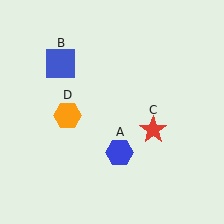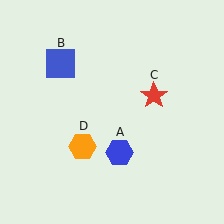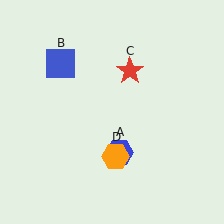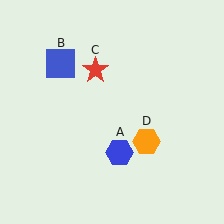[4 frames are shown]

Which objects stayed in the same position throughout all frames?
Blue hexagon (object A) and blue square (object B) remained stationary.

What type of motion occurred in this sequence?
The red star (object C), orange hexagon (object D) rotated counterclockwise around the center of the scene.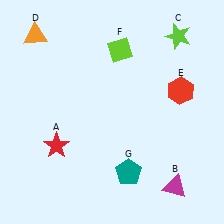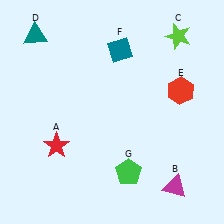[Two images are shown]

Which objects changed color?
D changed from orange to teal. F changed from lime to teal. G changed from teal to green.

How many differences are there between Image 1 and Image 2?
There are 3 differences between the two images.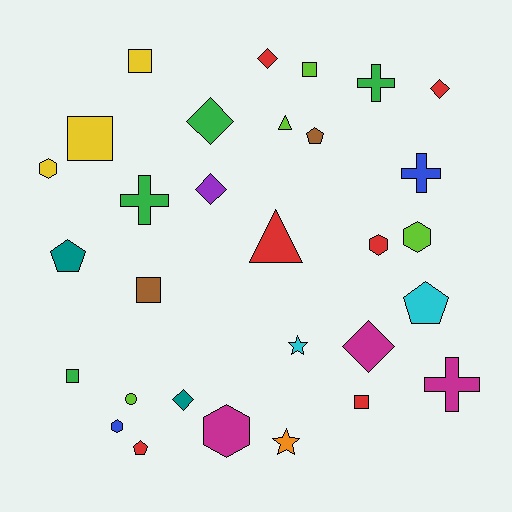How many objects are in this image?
There are 30 objects.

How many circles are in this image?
There is 1 circle.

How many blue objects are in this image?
There are 2 blue objects.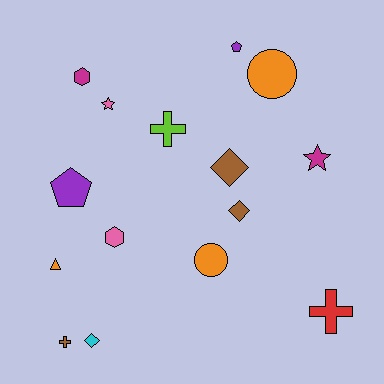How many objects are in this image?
There are 15 objects.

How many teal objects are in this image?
There are no teal objects.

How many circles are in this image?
There are 2 circles.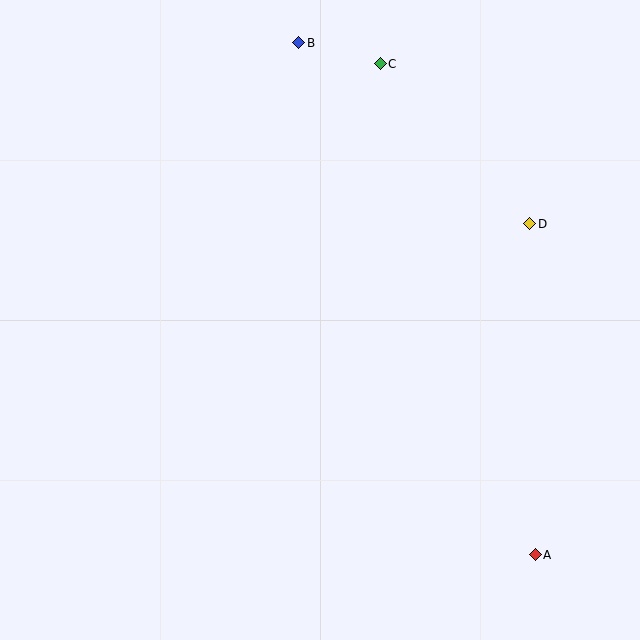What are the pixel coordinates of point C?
Point C is at (380, 64).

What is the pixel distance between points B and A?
The distance between B and A is 564 pixels.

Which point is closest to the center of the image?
Point D at (530, 224) is closest to the center.